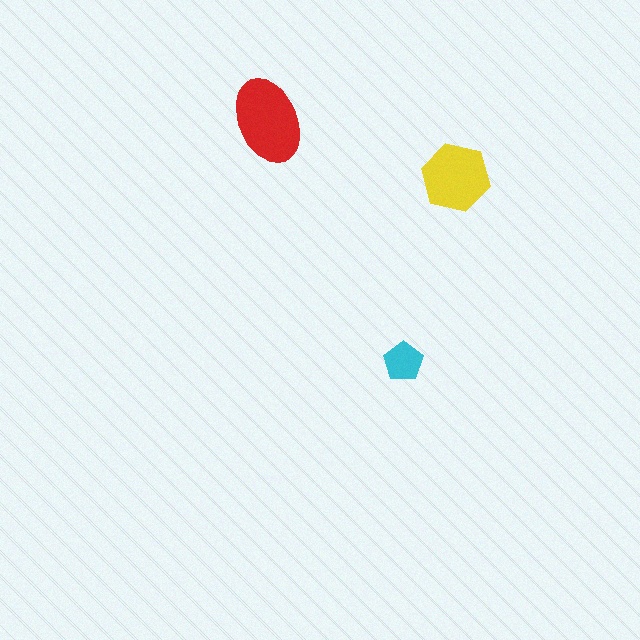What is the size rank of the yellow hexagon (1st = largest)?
2nd.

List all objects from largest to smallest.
The red ellipse, the yellow hexagon, the cyan pentagon.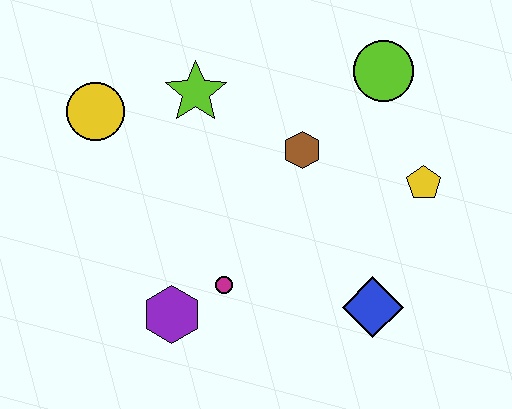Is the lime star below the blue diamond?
No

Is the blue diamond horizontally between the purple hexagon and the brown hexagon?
No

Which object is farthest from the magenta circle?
The lime circle is farthest from the magenta circle.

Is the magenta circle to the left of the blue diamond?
Yes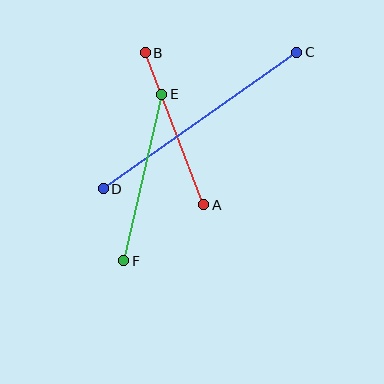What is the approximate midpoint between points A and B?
The midpoint is at approximately (175, 129) pixels.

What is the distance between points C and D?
The distance is approximately 237 pixels.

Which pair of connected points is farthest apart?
Points C and D are farthest apart.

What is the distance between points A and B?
The distance is approximately 163 pixels.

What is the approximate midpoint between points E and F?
The midpoint is at approximately (143, 177) pixels.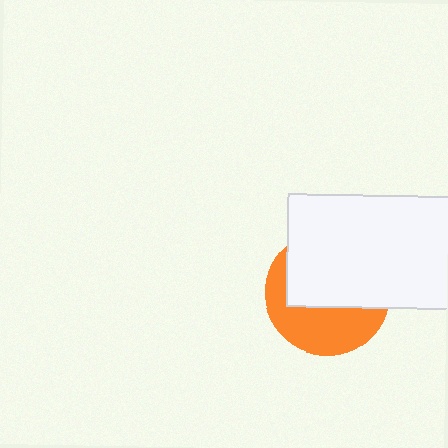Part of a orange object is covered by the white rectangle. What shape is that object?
It is a circle.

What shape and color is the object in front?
The object in front is a white rectangle.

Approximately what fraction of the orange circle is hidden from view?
Roughly 56% of the orange circle is hidden behind the white rectangle.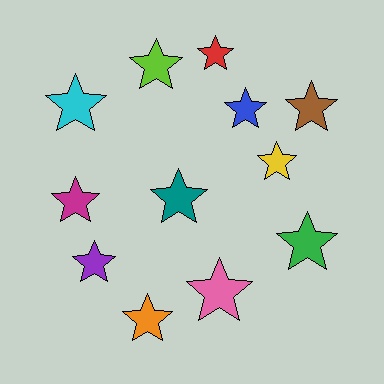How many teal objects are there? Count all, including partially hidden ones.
There is 1 teal object.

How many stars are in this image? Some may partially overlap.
There are 12 stars.